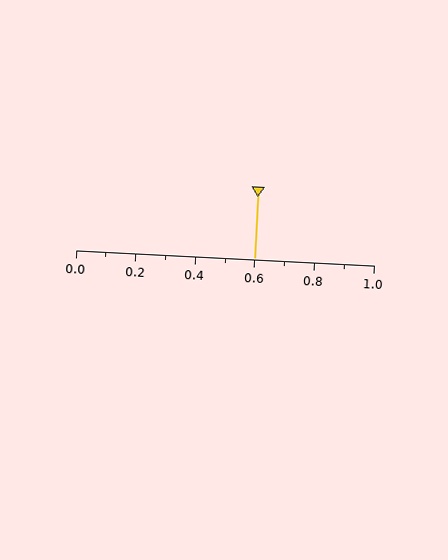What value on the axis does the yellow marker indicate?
The marker indicates approximately 0.6.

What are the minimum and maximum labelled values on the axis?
The axis runs from 0.0 to 1.0.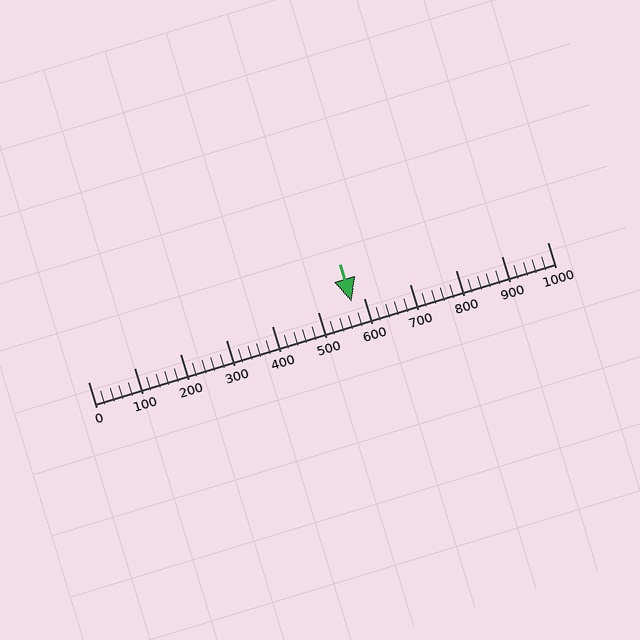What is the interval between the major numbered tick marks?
The major tick marks are spaced 100 units apart.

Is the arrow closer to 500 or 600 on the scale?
The arrow is closer to 600.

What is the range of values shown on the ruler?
The ruler shows values from 0 to 1000.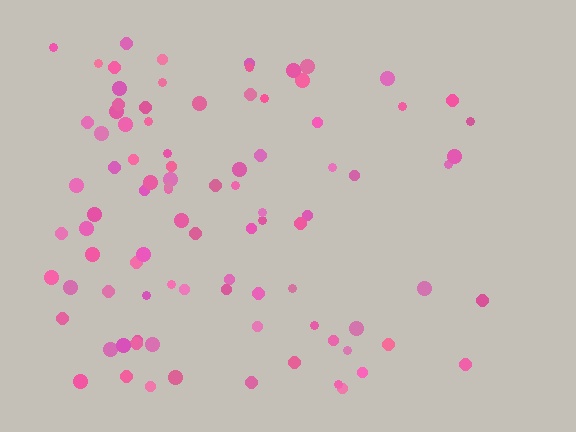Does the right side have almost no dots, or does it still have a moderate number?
Still a moderate number, just noticeably fewer than the left.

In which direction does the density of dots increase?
From right to left, with the left side densest.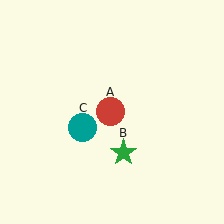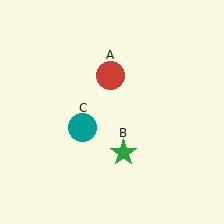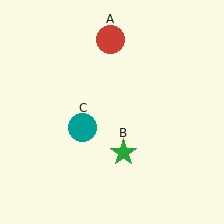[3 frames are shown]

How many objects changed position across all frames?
1 object changed position: red circle (object A).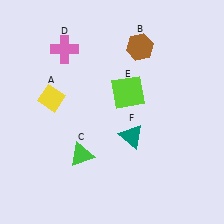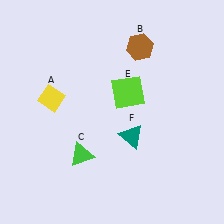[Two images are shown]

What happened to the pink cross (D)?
The pink cross (D) was removed in Image 2. It was in the top-left area of Image 1.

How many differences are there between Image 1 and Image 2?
There is 1 difference between the two images.